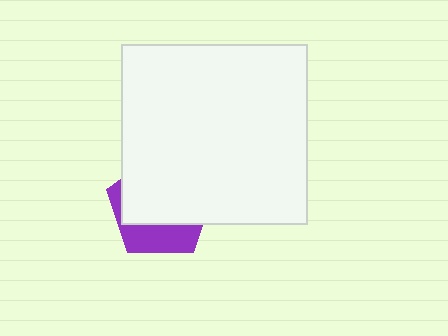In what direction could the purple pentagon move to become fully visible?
The purple pentagon could move down. That would shift it out from behind the white rectangle entirely.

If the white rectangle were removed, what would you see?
You would see the complete purple pentagon.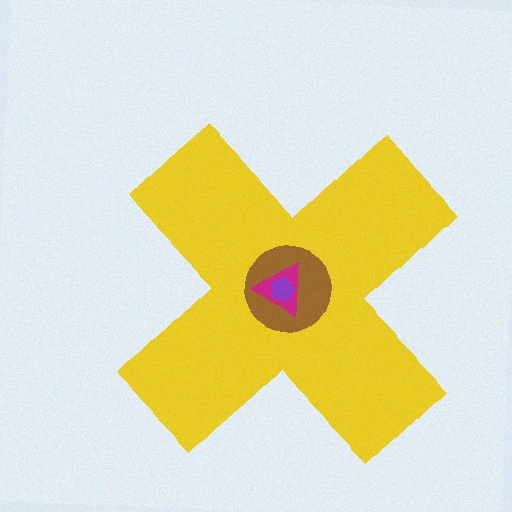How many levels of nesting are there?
4.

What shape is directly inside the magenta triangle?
The purple pentagon.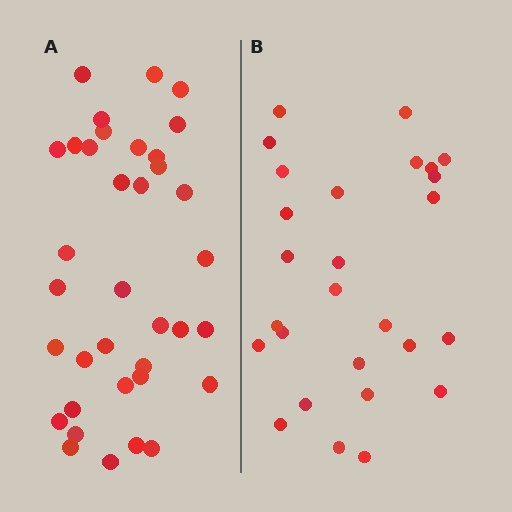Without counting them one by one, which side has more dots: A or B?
Region A (the left region) has more dots.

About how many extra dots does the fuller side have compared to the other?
Region A has roughly 8 or so more dots than region B.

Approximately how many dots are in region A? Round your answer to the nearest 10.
About 40 dots. (The exact count is 36, which rounds to 40.)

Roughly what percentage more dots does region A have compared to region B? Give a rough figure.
About 35% more.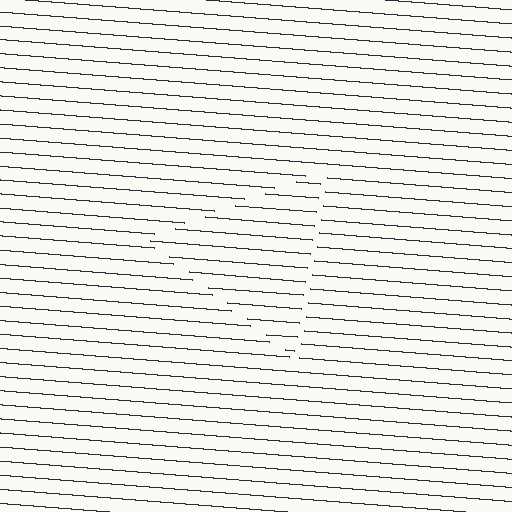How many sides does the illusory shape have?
3 sides — the line-ends trace a triangle.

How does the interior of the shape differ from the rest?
The interior of the shape contains the same grating, shifted by half a period — the contour is defined by the phase discontinuity where line-ends from the inner and outer gratings abut.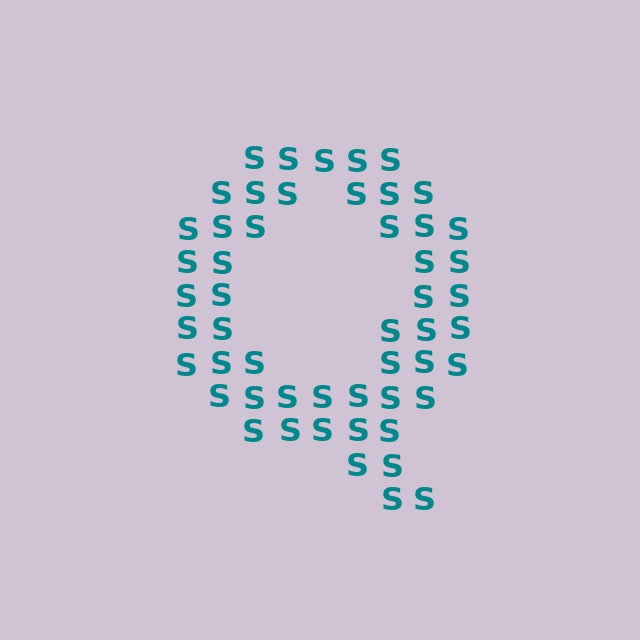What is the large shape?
The large shape is the letter Q.